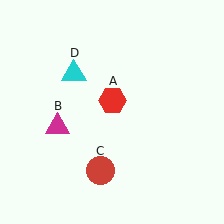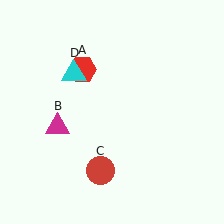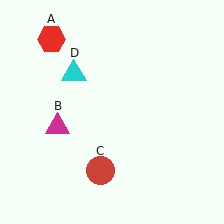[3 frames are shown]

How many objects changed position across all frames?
1 object changed position: red hexagon (object A).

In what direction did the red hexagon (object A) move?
The red hexagon (object A) moved up and to the left.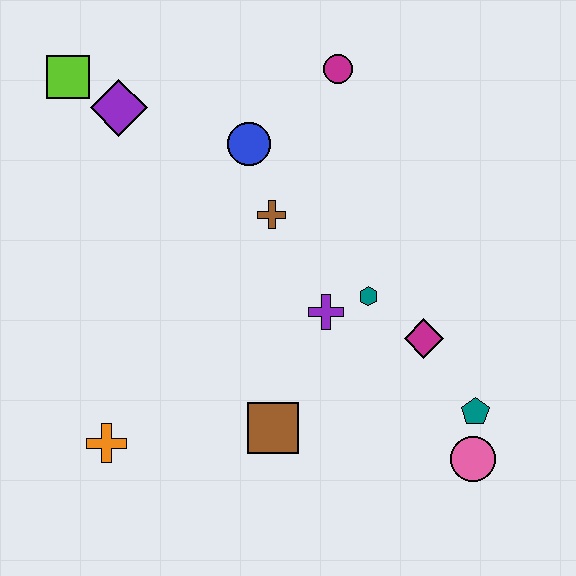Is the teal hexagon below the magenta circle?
Yes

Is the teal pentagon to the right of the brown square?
Yes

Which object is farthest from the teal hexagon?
The lime square is farthest from the teal hexagon.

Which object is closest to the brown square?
The purple cross is closest to the brown square.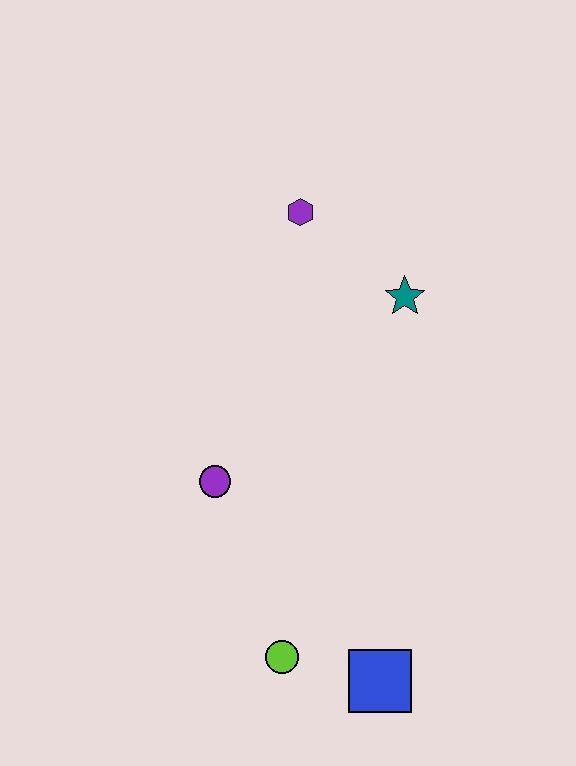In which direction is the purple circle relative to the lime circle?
The purple circle is above the lime circle.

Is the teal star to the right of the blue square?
Yes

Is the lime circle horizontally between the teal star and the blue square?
No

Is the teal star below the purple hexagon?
Yes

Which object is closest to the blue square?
The lime circle is closest to the blue square.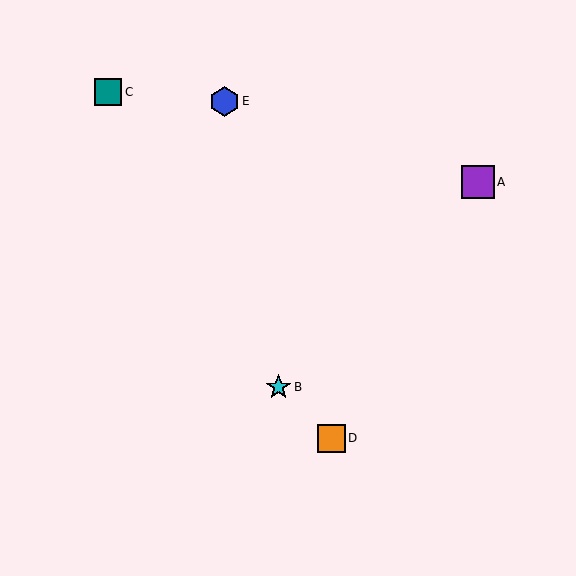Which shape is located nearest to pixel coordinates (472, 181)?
The purple square (labeled A) at (478, 182) is nearest to that location.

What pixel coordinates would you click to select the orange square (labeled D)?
Click at (331, 438) to select the orange square D.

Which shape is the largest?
The purple square (labeled A) is the largest.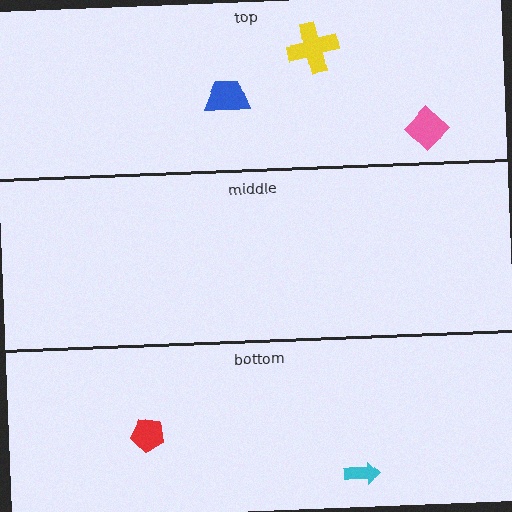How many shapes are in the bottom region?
2.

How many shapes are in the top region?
3.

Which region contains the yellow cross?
The top region.